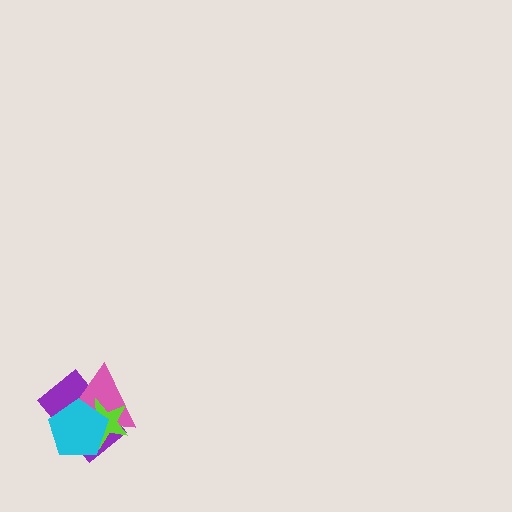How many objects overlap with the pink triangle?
3 objects overlap with the pink triangle.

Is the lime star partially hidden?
Yes, it is partially covered by another shape.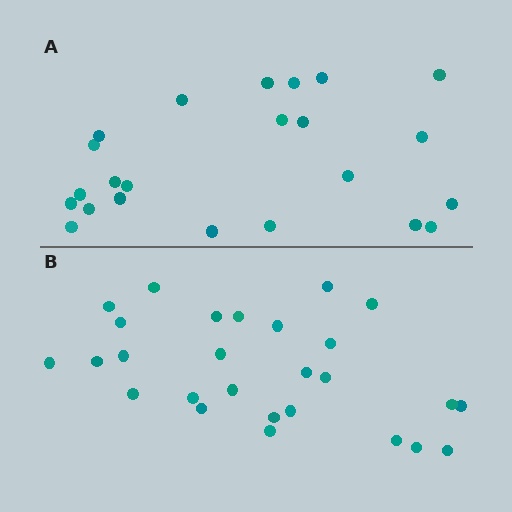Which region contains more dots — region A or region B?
Region B (the bottom region) has more dots.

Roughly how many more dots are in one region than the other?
Region B has about 4 more dots than region A.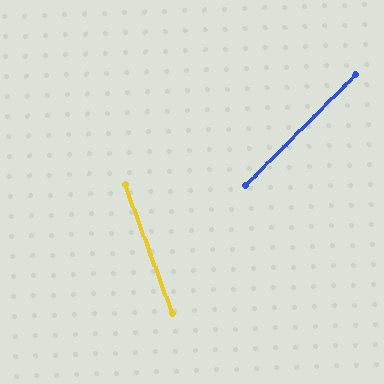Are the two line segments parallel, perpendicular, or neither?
Neither parallel nor perpendicular — they differ by about 65°.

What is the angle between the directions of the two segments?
Approximately 65 degrees.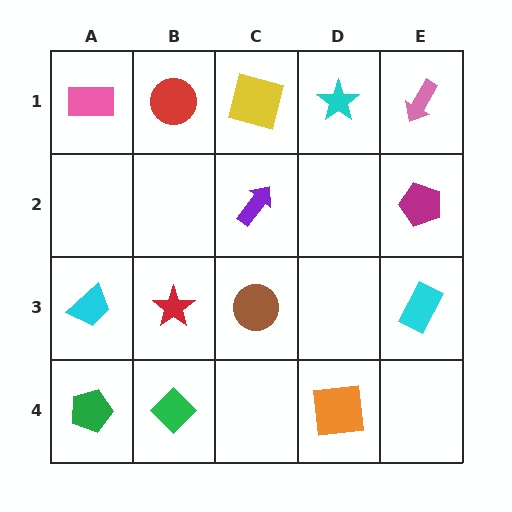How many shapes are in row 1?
5 shapes.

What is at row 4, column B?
A green diamond.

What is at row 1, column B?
A red circle.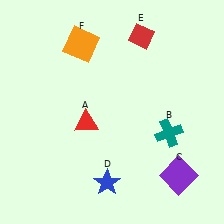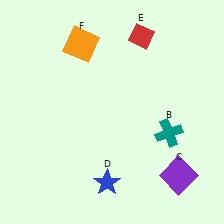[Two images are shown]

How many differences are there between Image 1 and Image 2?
There is 1 difference between the two images.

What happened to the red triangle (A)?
The red triangle (A) was removed in Image 2. It was in the bottom-left area of Image 1.